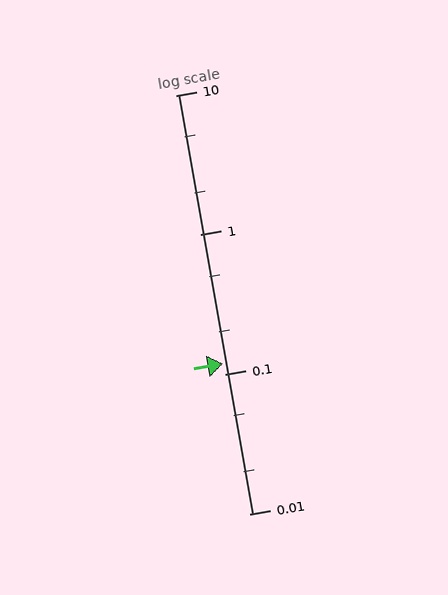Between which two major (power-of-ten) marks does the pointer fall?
The pointer is between 0.1 and 1.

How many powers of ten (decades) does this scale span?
The scale spans 3 decades, from 0.01 to 10.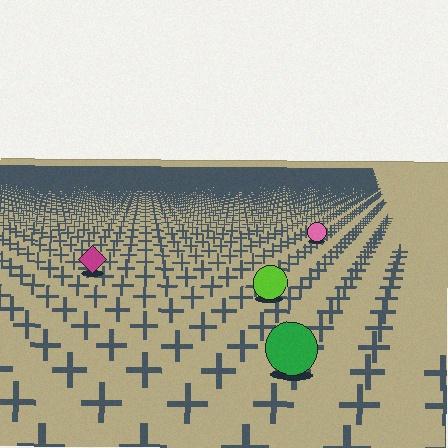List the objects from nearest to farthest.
From nearest to farthest: the green circle, the lime circle, the magenta diamond, the pink circle.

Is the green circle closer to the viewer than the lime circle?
Yes. The green circle is closer — you can tell from the texture gradient: the ground texture is coarser near it.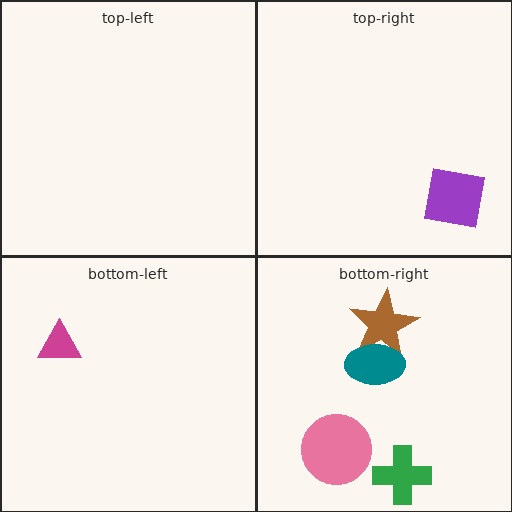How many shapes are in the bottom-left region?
1.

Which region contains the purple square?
The top-right region.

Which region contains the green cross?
The bottom-right region.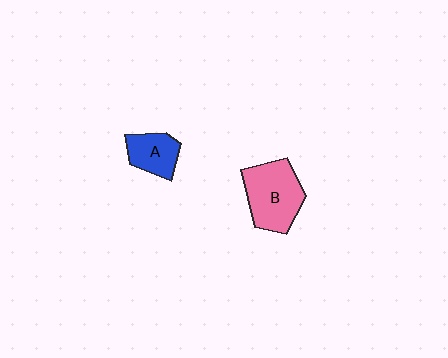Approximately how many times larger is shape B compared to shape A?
Approximately 1.7 times.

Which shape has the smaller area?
Shape A (blue).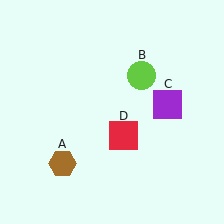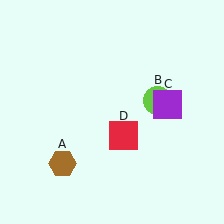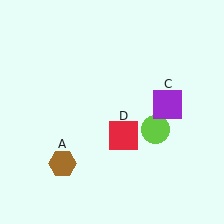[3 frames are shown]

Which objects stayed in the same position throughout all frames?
Brown hexagon (object A) and purple square (object C) and red square (object D) remained stationary.